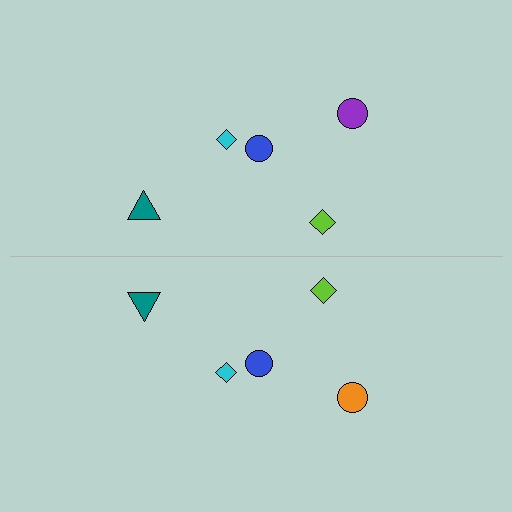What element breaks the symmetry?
The orange circle on the bottom side breaks the symmetry — its mirror counterpart is purple.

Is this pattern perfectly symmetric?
No, the pattern is not perfectly symmetric. The orange circle on the bottom side breaks the symmetry — its mirror counterpart is purple.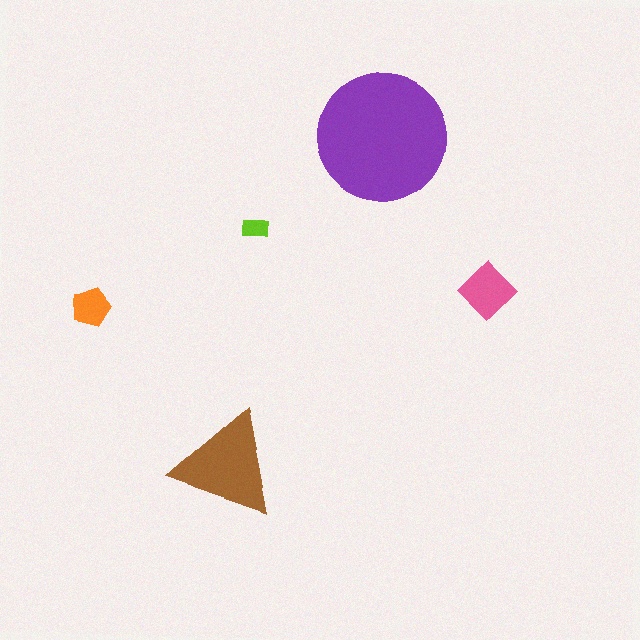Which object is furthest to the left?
The orange pentagon is leftmost.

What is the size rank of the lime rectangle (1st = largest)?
5th.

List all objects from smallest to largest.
The lime rectangle, the orange pentagon, the pink diamond, the brown triangle, the purple circle.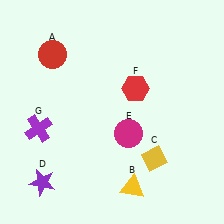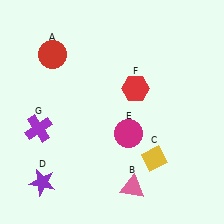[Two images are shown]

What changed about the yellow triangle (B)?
In Image 1, B is yellow. In Image 2, it changed to pink.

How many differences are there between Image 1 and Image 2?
There is 1 difference between the two images.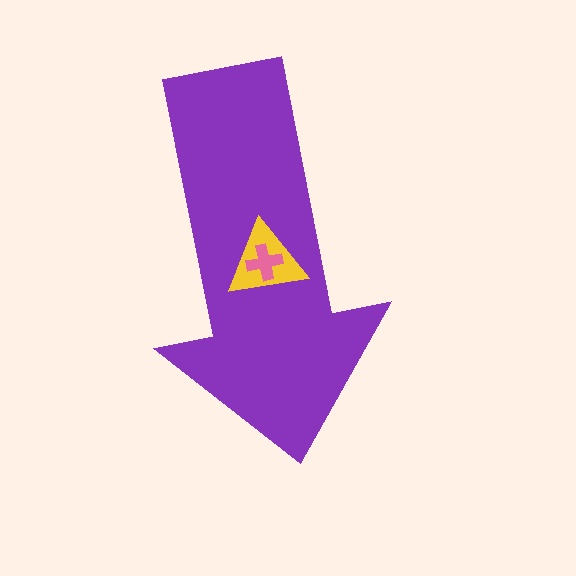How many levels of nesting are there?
3.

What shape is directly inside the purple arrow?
The yellow triangle.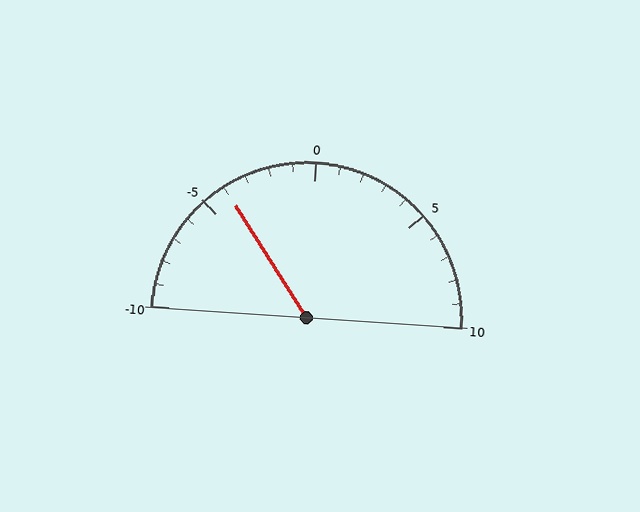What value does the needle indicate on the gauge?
The needle indicates approximately -4.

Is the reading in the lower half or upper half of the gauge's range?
The reading is in the lower half of the range (-10 to 10).